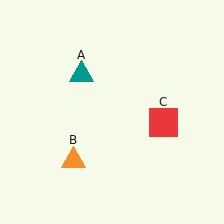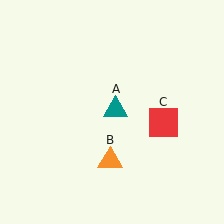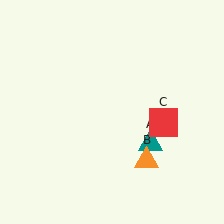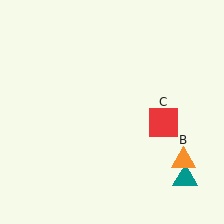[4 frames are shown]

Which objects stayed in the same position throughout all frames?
Red square (object C) remained stationary.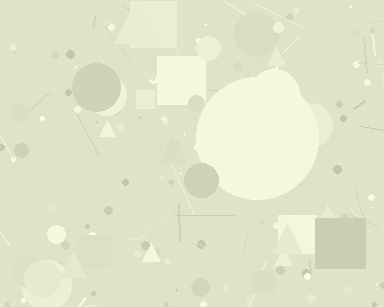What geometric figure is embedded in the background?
A circle is embedded in the background.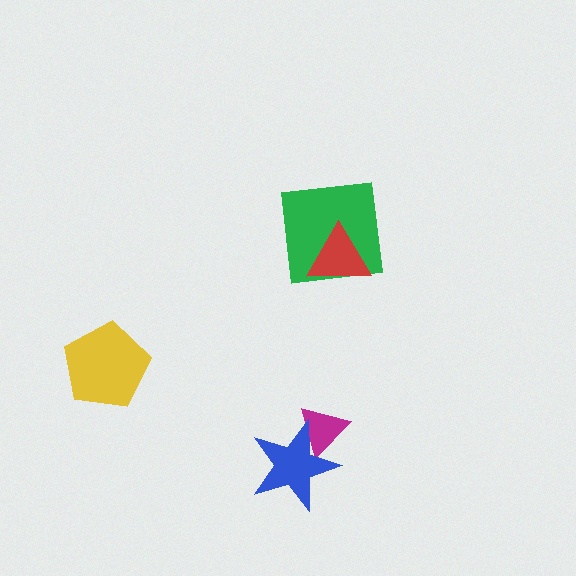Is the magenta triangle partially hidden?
Yes, it is partially covered by another shape.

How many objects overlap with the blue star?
1 object overlaps with the blue star.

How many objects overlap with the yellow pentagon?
0 objects overlap with the yellow pentagon.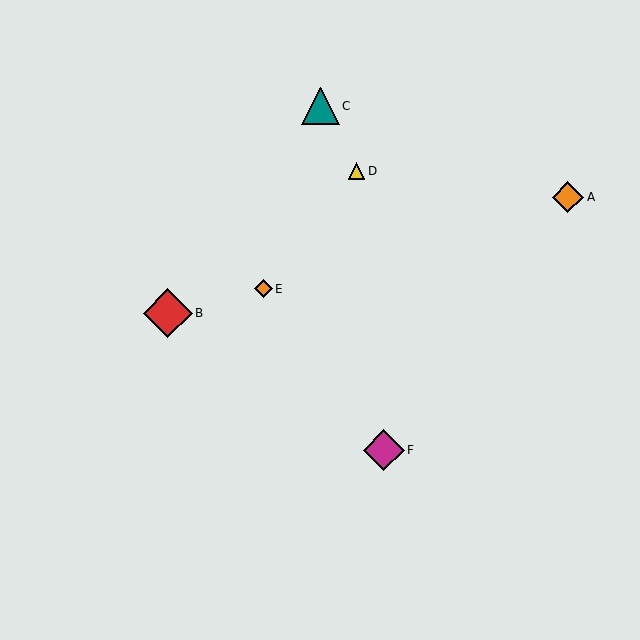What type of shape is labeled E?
Shape E is an orange diamond.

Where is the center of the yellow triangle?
The center of the yellow triangle is at (357, 171).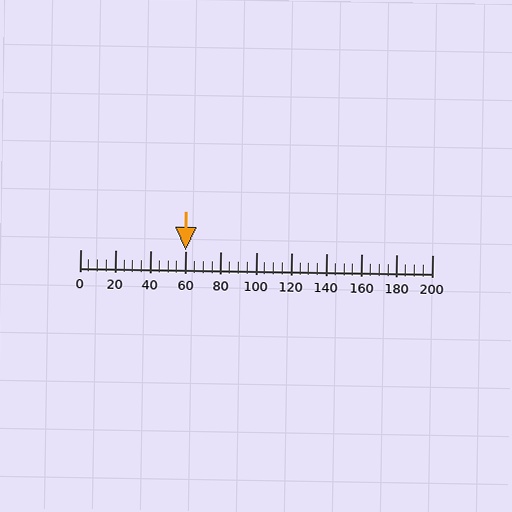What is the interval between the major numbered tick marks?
The major tick marks are spaced 20 units apart.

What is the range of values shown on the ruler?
The ruler shows values from 0 to 200.